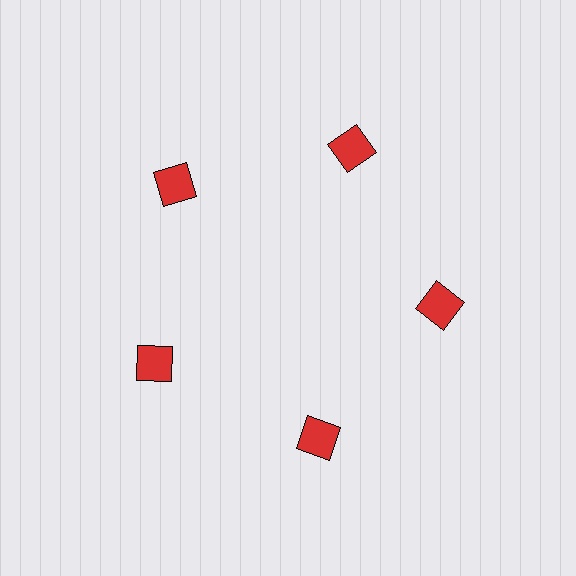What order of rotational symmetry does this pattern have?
This pattern has 5-fold rotational symmetry.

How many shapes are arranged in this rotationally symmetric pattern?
There are 5 shapes, arranged in 5 groups of 1.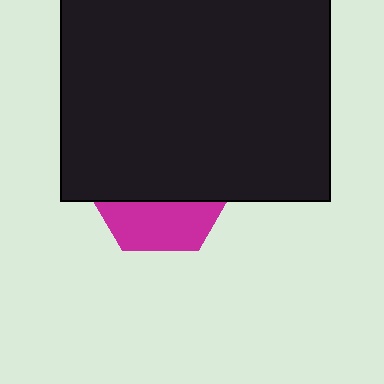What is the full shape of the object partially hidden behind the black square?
The partially hidden object is a magenta hexagon.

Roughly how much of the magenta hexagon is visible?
A small part of it is visible (roughly 34%).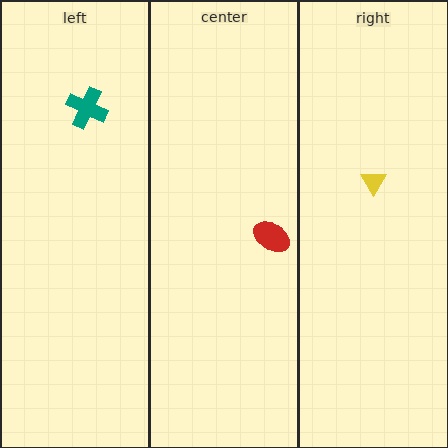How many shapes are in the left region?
1.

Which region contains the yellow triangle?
The right region.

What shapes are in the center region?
The red ellipse.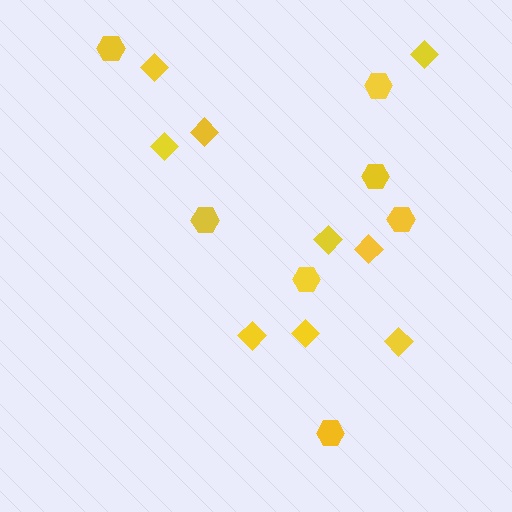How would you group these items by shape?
There are 2 groups: one group of diamonds (9) and one group of hexagons (7).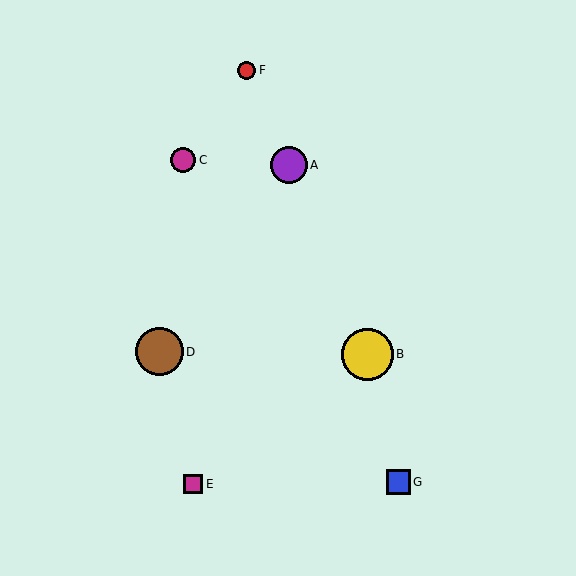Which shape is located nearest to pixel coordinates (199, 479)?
The magenta square (labeled E) at (193, 484) is nearest to that location.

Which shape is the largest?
The yellow circle (labeled B) is the largest.